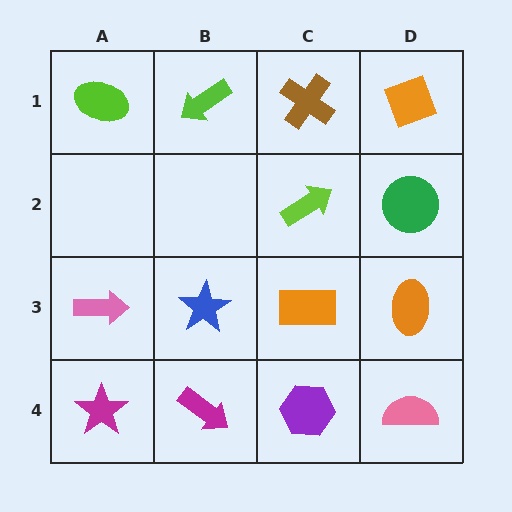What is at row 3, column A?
A pink arrow.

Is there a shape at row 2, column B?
No, that cell is empty.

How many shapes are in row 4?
4 shapes.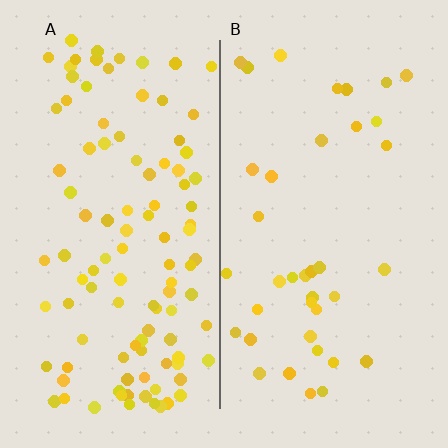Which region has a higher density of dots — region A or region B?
A (the left).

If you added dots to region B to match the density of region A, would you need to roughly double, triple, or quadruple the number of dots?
Approximately triple.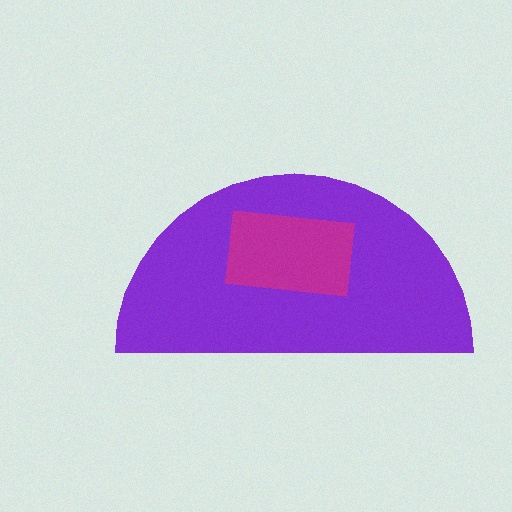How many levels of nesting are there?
2.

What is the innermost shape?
The magenta rectangle.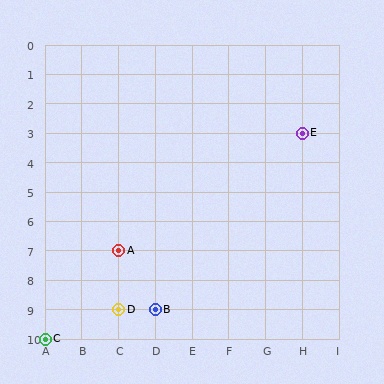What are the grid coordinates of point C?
Point C is at grid coordinates (A, 10).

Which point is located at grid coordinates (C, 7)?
Point A is at (C, 7).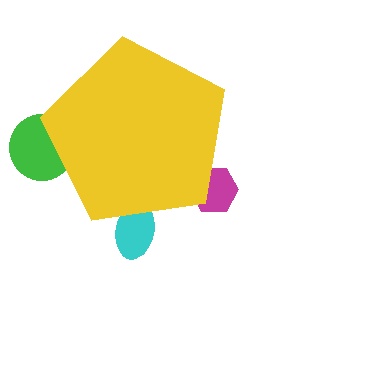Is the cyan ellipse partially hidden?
Yes, the cyan ellipse is partially hidden behind the yellow pentagon.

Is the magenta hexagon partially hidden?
Yes, the magenta hexagon is partially hidden behind the yellow pentagon.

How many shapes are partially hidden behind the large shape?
3 shapes are partially hidden.